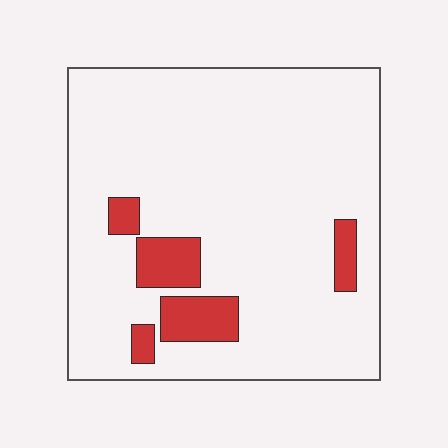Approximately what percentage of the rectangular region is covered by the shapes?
Approximately 10%.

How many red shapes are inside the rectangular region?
5.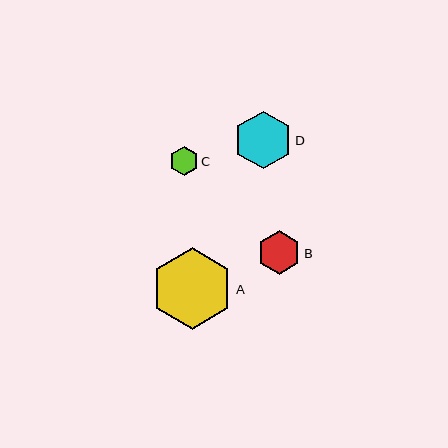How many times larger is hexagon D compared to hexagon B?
Hexagon D is approximately 1.3 times the size of hexagon B.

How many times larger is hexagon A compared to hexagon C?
Hexagon A is approximately 2.9 times the size of hexagon C.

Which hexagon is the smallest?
Hexagon C is the smallest with a size of approximately 28 pixels.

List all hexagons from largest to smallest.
From largest to smallest: A, D, B, C.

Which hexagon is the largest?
Hexagon A is the largest with a size of approximately 82 pixels.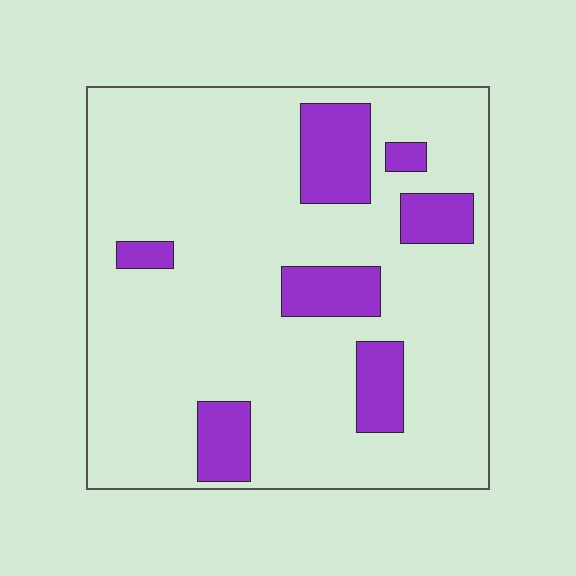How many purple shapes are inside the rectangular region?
7.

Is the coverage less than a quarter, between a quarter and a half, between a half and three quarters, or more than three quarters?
Less than a quarter.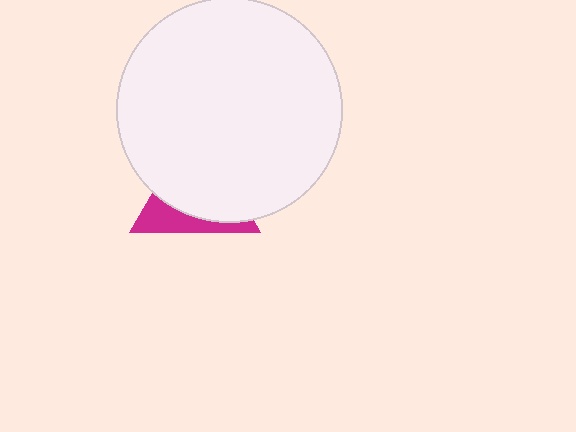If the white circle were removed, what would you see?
You would see the complete magenta triangle.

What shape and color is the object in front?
The object in front is a white circle.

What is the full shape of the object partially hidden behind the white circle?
The partially hidden object is a magenta triangle.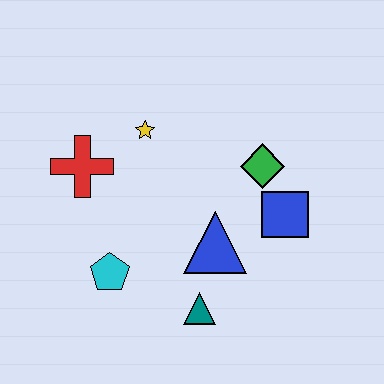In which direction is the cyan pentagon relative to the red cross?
The cyan pentagon is below the red cross.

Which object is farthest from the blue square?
The red cross is farthest from the blue square.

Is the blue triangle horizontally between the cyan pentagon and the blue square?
Yes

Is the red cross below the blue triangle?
No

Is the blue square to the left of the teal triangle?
No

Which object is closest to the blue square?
The green diamond is closest to the blue square.